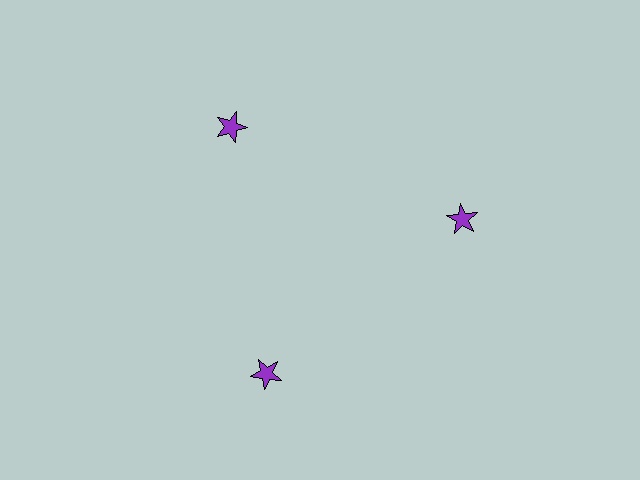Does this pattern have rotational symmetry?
Yes, this pattern has 3-fold rotational symmetry. It looks the same after rotating 120 degrees around the center.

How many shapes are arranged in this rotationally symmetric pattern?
There are 3 shapes, arranged in 3 groups of 1.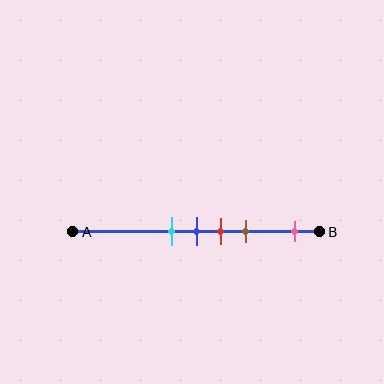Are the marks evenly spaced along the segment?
No, the marks are not evenly spaced.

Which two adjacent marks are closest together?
The cyan and blue marks are the closest adjacent pair.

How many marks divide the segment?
There are 5 marks dividing the segment.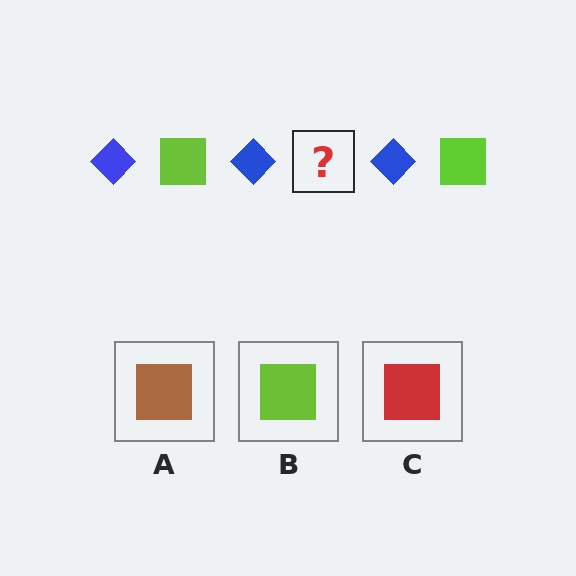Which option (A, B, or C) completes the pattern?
B.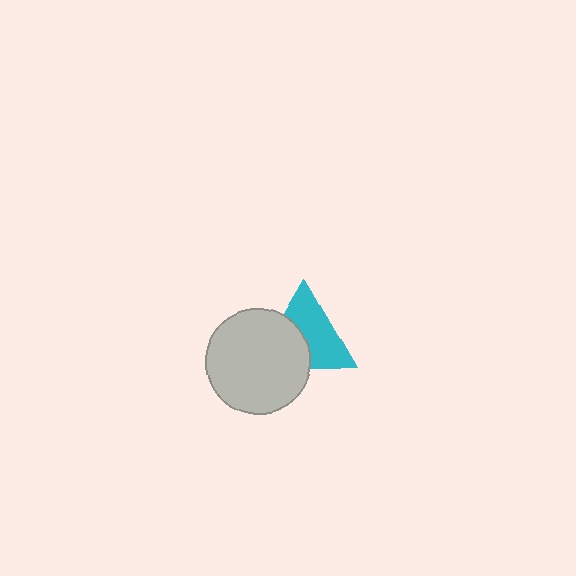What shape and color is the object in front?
The object in front is a light gray circle.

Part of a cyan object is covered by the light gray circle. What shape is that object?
It is a triangle.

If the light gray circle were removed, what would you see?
You would see the complete cyan triangle.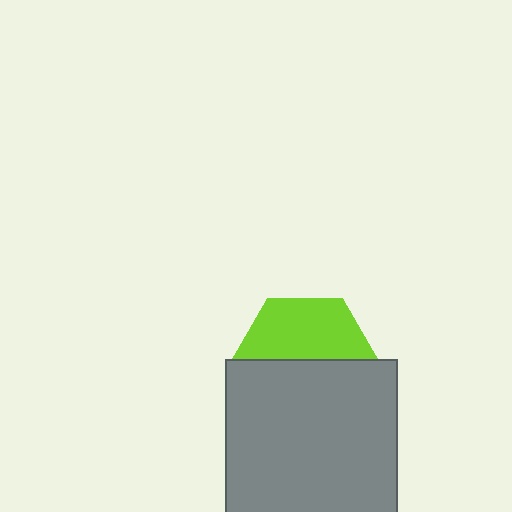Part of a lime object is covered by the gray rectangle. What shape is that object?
It is a hexagon.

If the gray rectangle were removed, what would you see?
You would see the complete lime hexagon.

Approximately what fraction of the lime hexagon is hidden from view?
Roughly 53% of the lime hexagon is hidden behind the gray rectangle.